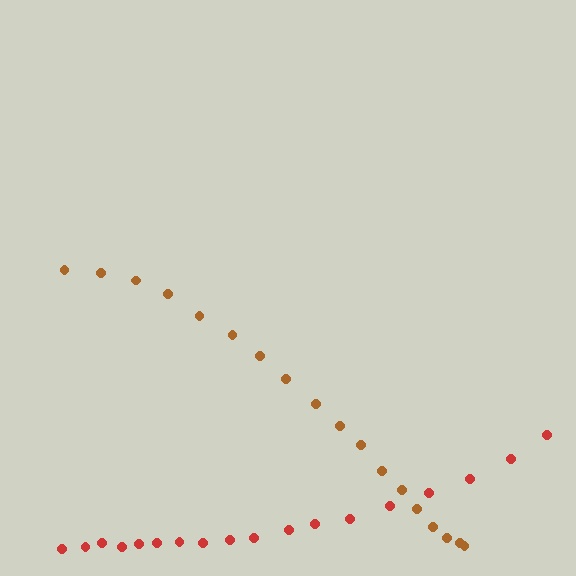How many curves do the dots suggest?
There are 2 distinct paths.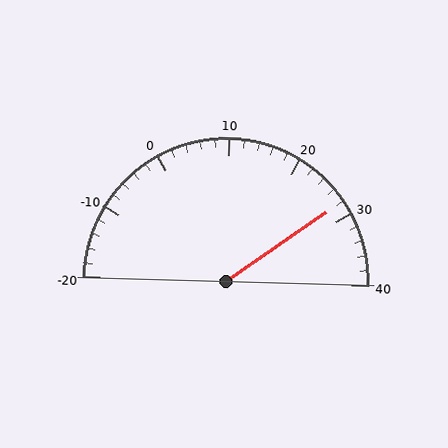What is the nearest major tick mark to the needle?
The nearest major tick mark is 30.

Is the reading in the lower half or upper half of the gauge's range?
The reading is in the upper half of the range (-20 to 40).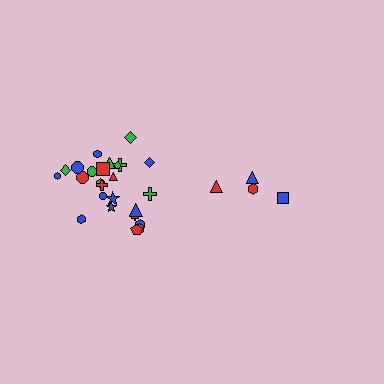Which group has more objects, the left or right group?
The left group.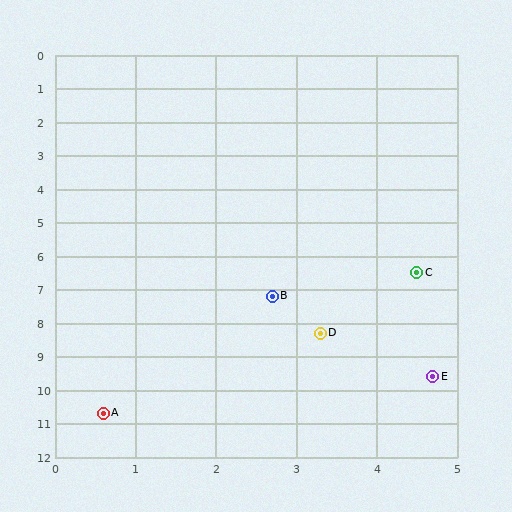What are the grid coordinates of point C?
Point C is at approximately (4.5, 6.5).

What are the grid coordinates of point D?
Point D is at approximately (3.3, 8.3).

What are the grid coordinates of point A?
Point A is at approximately (0.6, 10.7).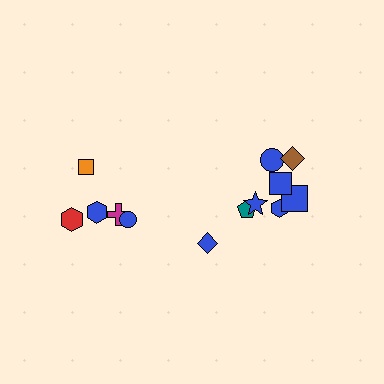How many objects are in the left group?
There are 5 objects.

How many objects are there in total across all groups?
There are 13 objects.